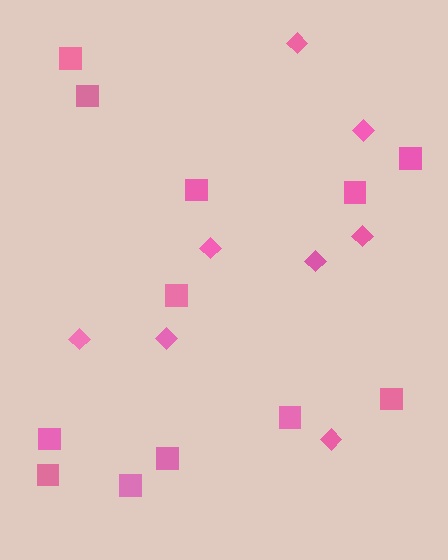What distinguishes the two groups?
There are 2 groups: one group of squares (12) and one group of diamonds (8).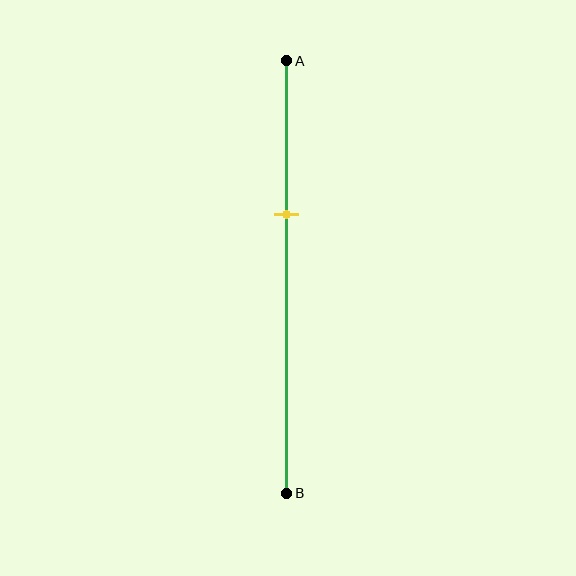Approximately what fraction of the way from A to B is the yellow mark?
The yellow mark is approximately 35% of the way from A to B.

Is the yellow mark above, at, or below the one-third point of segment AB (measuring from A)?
The yellow mark is approximately at the one-third point of segment AB.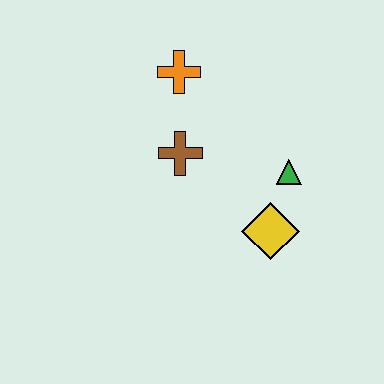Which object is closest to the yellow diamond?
The green triangle is closest to the yellow diamond.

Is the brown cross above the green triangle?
Yes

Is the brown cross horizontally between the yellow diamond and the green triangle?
No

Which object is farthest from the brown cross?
The yellow diamond is farthest from the brown cross.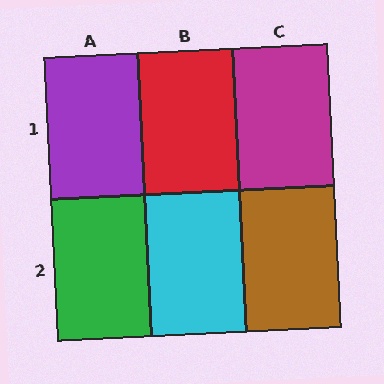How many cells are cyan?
1 cell is cyan.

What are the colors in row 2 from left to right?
Green, cyan, brown.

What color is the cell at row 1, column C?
Magenta.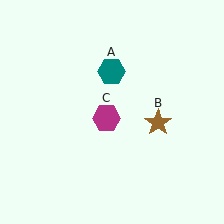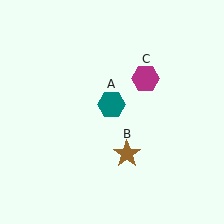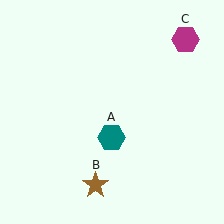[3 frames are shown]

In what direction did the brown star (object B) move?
The brown star (object B) moved down and to the left.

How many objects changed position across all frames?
3 objects changed position: teal hexagon (object A), brown star (object B), magenta hexagon (object C).